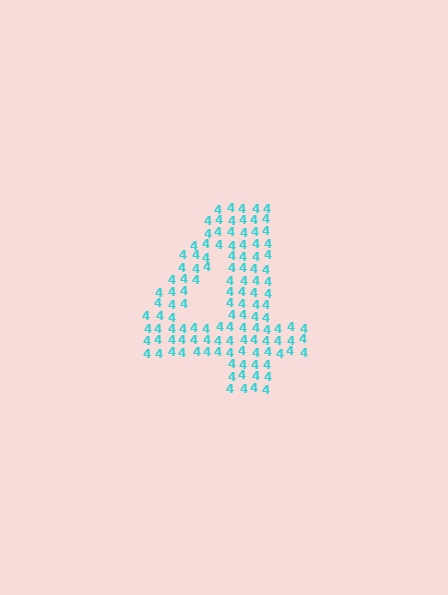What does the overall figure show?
The overall figure shows the digit 4.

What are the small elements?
The small elements are digit 4's.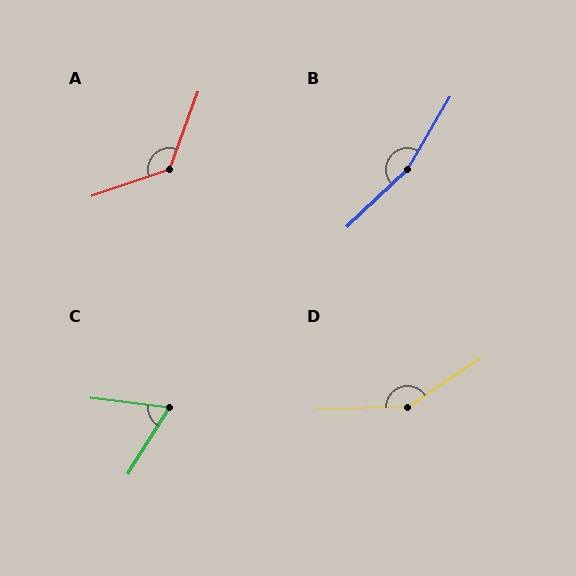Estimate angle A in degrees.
Approximately 129 degrees.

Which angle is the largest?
B, at approximately 164 degrees.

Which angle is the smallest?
C, at approximately 65 degrees.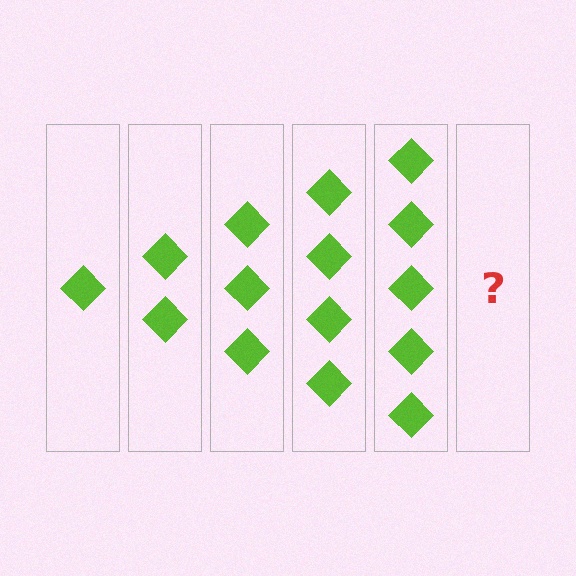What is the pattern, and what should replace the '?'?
The pattern is that each step adds one more diamond. The '?' should be 6 diamonds.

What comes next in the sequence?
The next element should be 6 diamonds.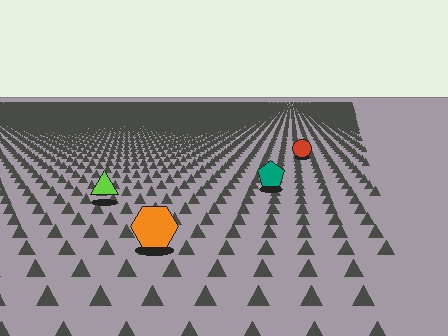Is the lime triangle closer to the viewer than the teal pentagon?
Yes. The lime triangle is closer — you can tell from the texture gradient: the ground texture is coarser near it.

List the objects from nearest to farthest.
From nearest to farthest: the orange hexagon, the lime triangle, the teal pentagon, the red circle.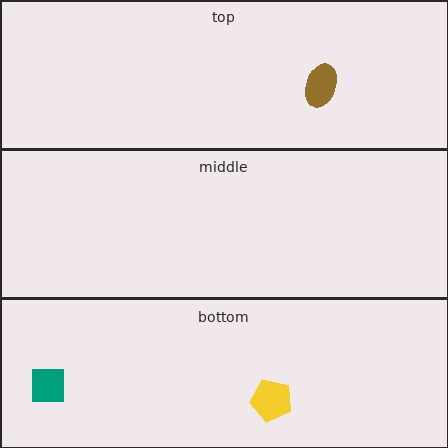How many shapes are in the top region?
1.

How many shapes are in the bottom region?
2.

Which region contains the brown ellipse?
The top region.